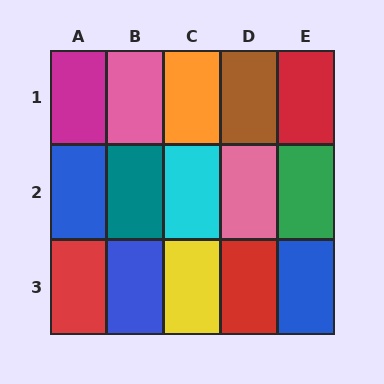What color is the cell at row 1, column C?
Orange.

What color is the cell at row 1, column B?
Pink.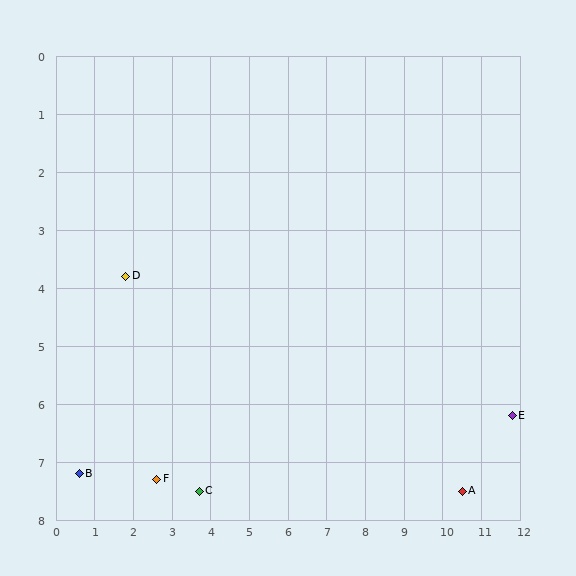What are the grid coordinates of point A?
Point A is at approximately (10.5, 7.5).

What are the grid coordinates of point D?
Point D is at approximately (1.8, 3.8).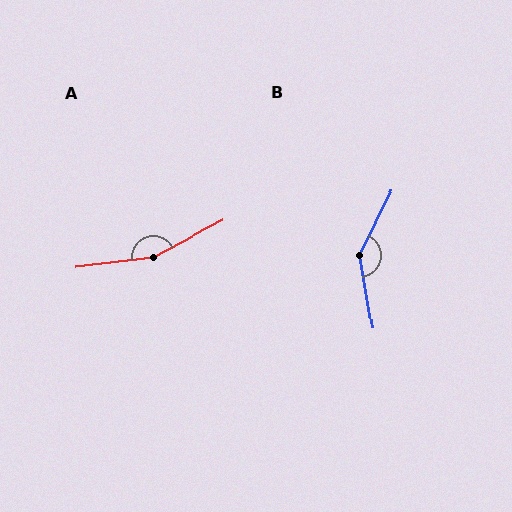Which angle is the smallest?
B, at approximately 144 degrees.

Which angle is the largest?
A, at approximately 159 degrees.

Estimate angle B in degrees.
Approximately 144 degrees.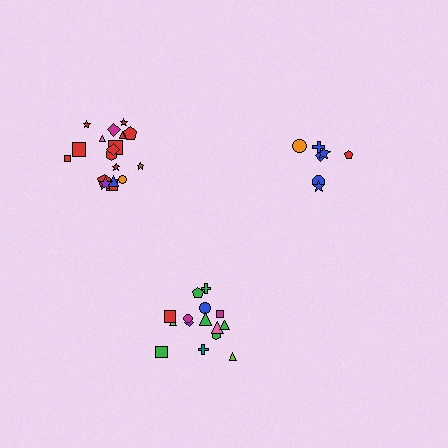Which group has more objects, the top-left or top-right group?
The top-left group.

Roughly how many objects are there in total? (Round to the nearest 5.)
Roughly 40 objects in total.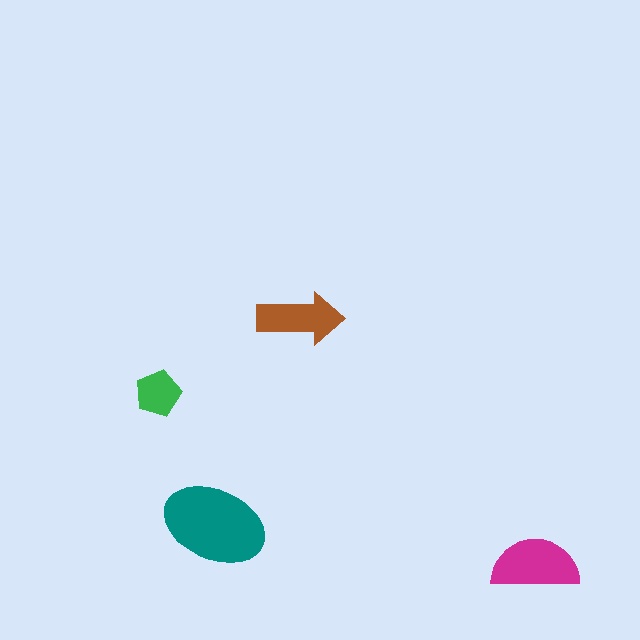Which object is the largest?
The teal ellipse.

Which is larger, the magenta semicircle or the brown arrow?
The magenta semicircle.